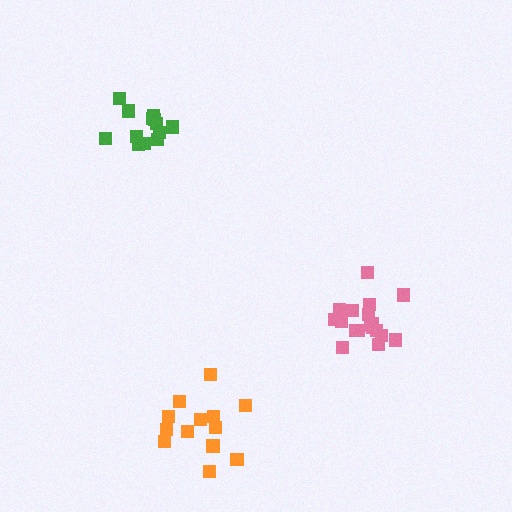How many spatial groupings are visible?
There are 3 spatial groupings.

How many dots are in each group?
Group 1: 13 dots, Group 2: 18 dots, Group 3: 13 dots (44 total).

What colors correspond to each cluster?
The clusters are colored: green, pink, orange.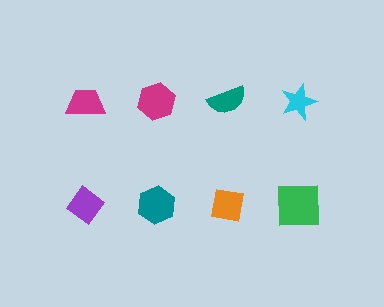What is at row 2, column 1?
A purple diamond.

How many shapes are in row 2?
4 shapes.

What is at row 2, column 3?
An orange square.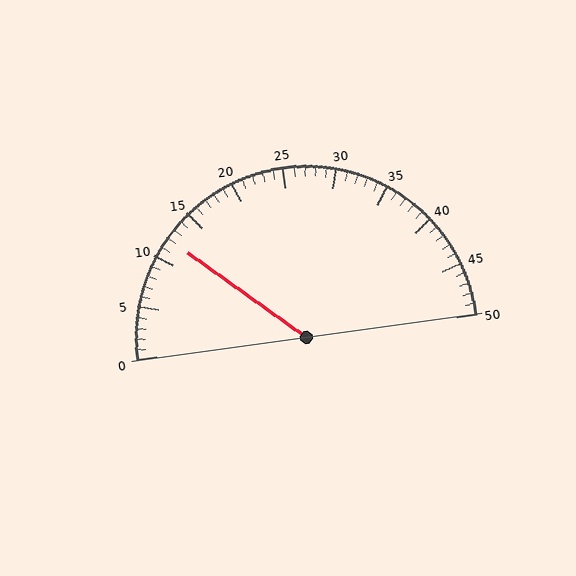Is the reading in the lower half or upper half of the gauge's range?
The reading is in the lower half of the range (0 to 50).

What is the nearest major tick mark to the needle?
The nearest major tick mark is 10.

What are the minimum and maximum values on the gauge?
The gauge ranges from 0 to 50.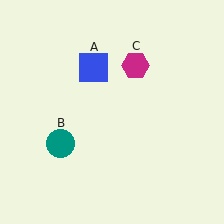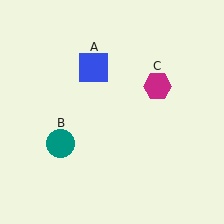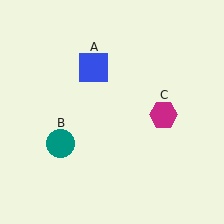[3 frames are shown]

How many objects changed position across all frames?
1 object changed position: magenta hexagon (object C).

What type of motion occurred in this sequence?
The magenta hexagon (object C) rotated clockwise around the center of the scene.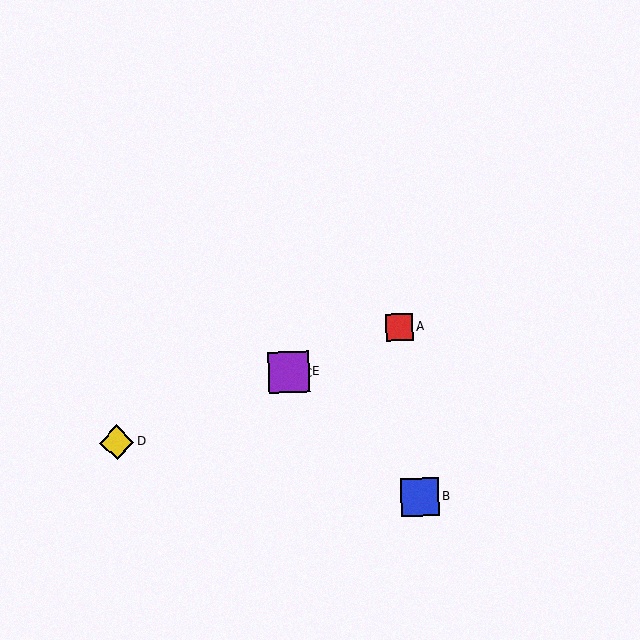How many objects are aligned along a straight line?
4 objects (A, C, D, E) are aligned along a straight line.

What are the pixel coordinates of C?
Object C is at (284, 374).